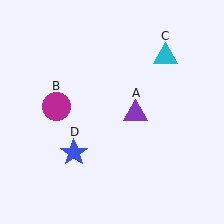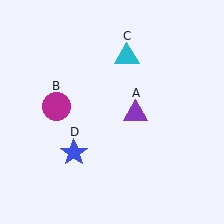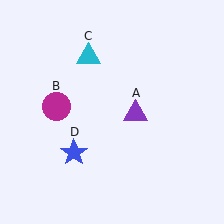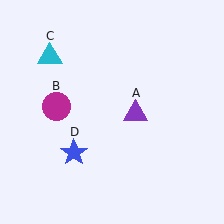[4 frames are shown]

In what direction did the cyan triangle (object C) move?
The cyan triangle (object C) moved left.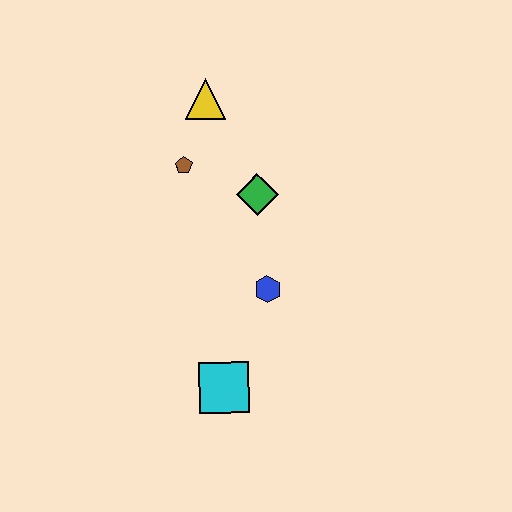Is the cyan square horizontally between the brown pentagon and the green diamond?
Yes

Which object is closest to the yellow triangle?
The brown pentagon is closest to the yellow triangle.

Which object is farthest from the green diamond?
The cyan square is farthest from the green diamond.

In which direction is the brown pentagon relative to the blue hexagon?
The brown pentagon is above the blue hexagon.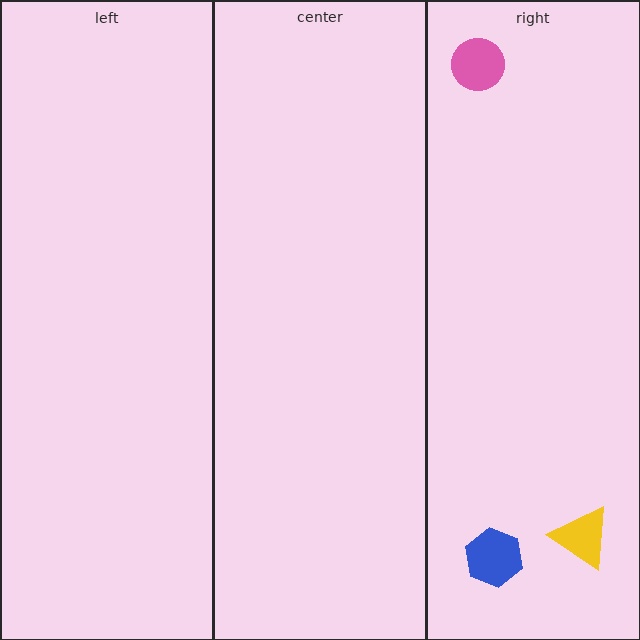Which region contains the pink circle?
The right region.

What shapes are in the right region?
The pink circle, the blue hexagon, the yellow triangle.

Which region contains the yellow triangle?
The right region.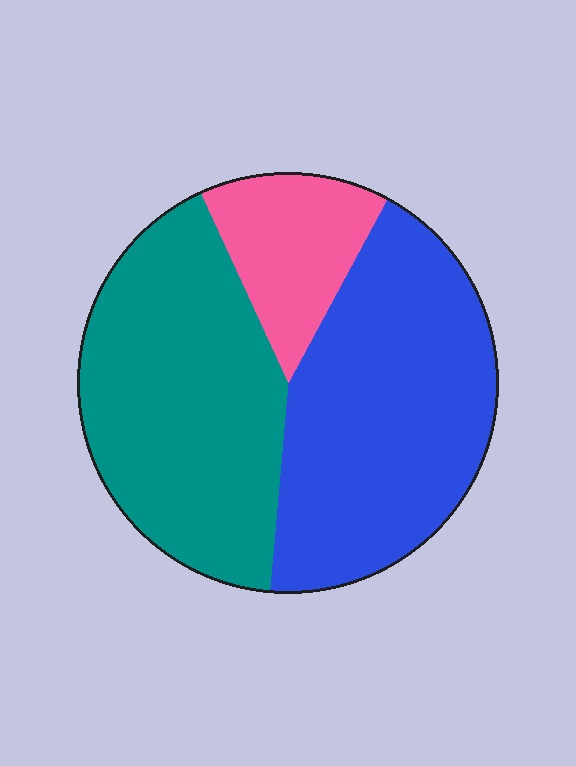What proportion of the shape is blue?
Blue covers around 45% of the shape.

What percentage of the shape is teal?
Teal takes up about two fifths (2/5) of the shape.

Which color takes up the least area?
Pink, at roughly 15%.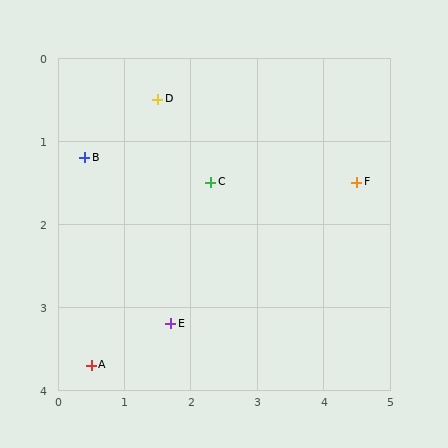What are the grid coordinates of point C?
Point C is at approximately (2.3, 1.5).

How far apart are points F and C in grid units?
Points F and C are about 2.2 grid units apart.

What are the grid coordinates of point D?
Point D is at approximately (1.5, 0.5).